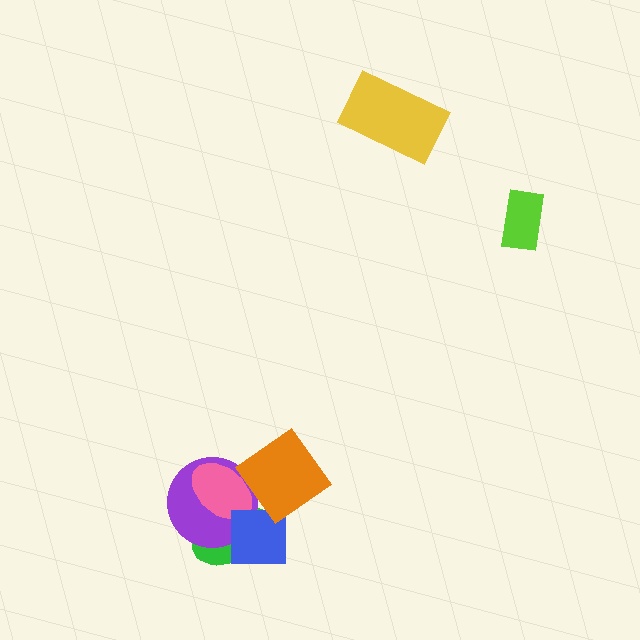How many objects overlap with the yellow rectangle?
0 objects overlap with the yellow rectangle.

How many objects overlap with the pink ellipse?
2 objects overlap with the pink ellipse.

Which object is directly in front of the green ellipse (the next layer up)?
The purple circle is directly in front of the green ellipse.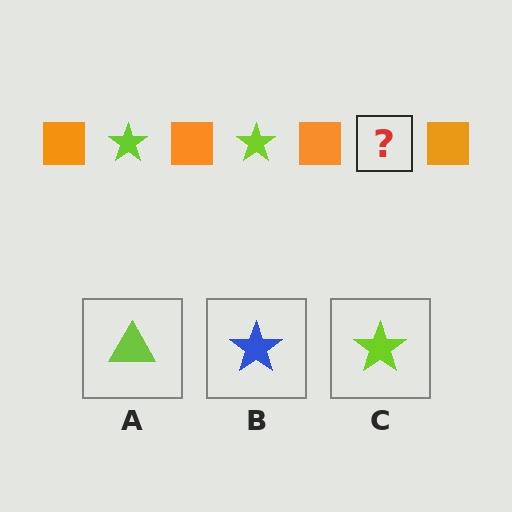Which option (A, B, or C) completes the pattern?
C.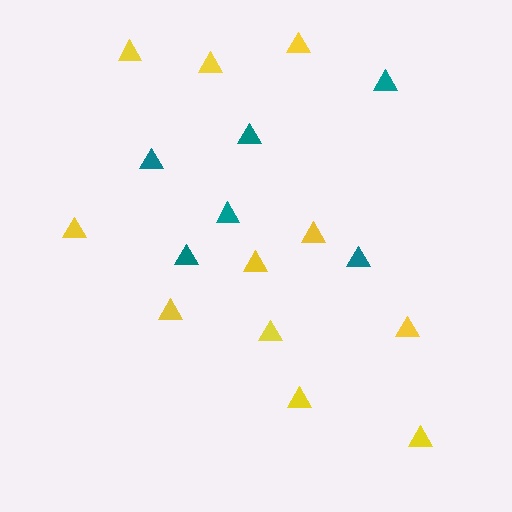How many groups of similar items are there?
There are 2 groups: one group of teal triangles (6) and one group of yellow triangles (11).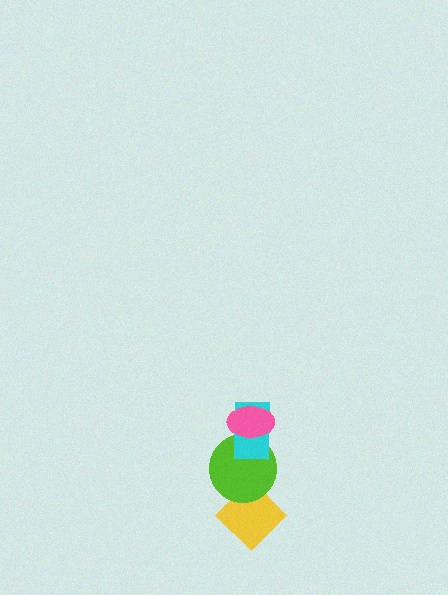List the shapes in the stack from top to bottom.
From top to bottom: the pink ellipse, the cyan rectangle, the lime circle, the yellow diamond.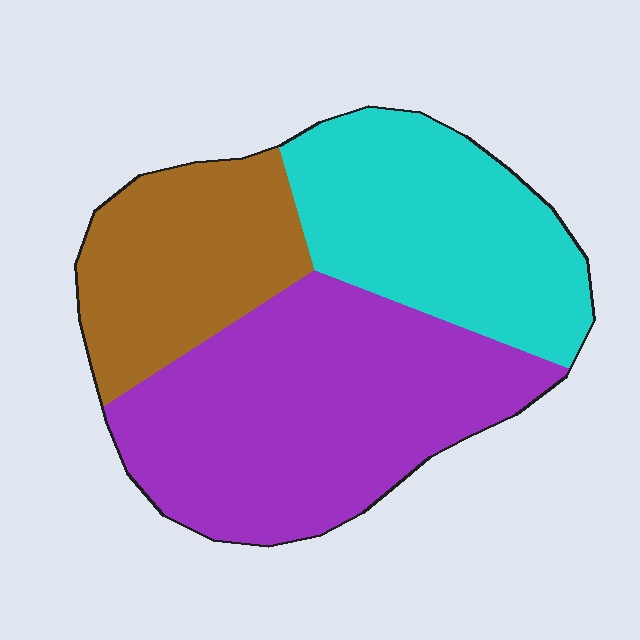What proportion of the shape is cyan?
Cyan takes up about one third (1/3) of the shape.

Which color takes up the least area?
Brown, at roughly 25%.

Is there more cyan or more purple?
Purple.